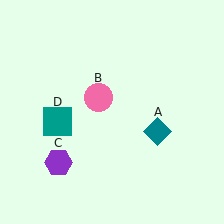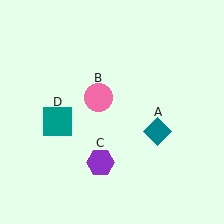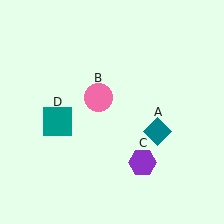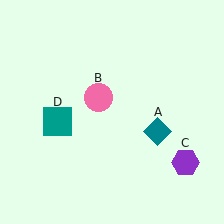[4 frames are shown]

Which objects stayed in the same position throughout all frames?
Teal diamond (object A) and pink circle (object B) and teal square (object D) remained stationary.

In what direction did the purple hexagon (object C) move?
The purple hexagon (object C) moved right.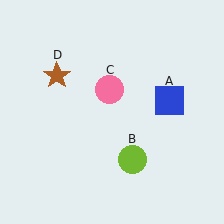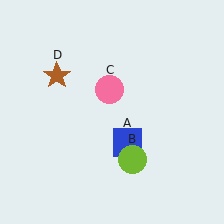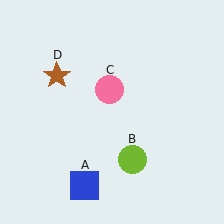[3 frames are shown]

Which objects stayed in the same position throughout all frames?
Lime circle (object B) and pink circle (object C) and brown star (object D) remained stationary.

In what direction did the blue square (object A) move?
The blue square (object A) moved down and to the left.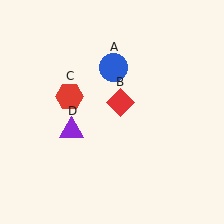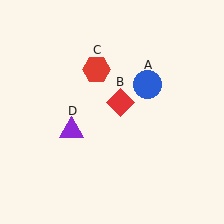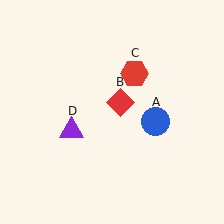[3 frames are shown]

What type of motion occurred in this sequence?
The blue circle (object A), red hexagon (object C) rotated clockwise around the center of the scene.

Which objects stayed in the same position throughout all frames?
Red diamond (object B) and purple triangle (object D) remained stationary.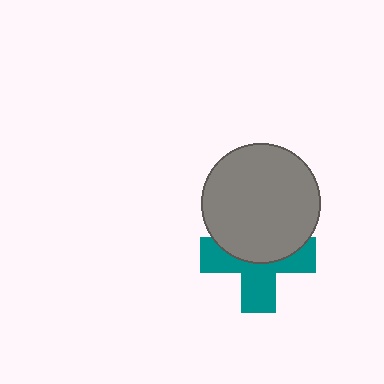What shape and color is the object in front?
The object in front is a gray circle.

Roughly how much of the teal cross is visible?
About half of it is visible (roughly 54%).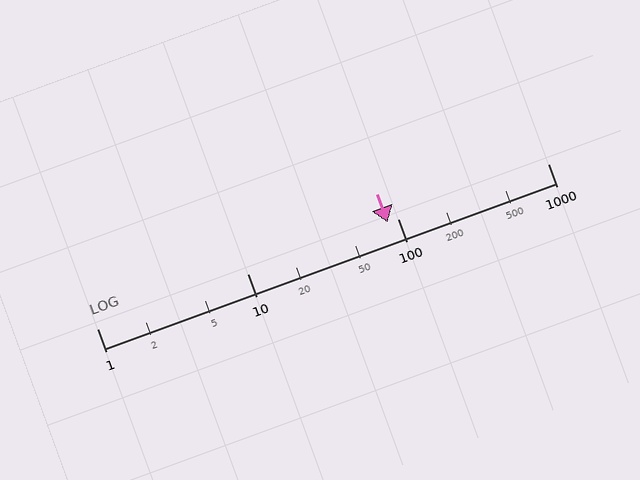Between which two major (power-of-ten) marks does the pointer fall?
The pointer is between 10 and 100.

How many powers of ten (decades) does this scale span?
The scale spans 3 decades, from 1 to 1000.